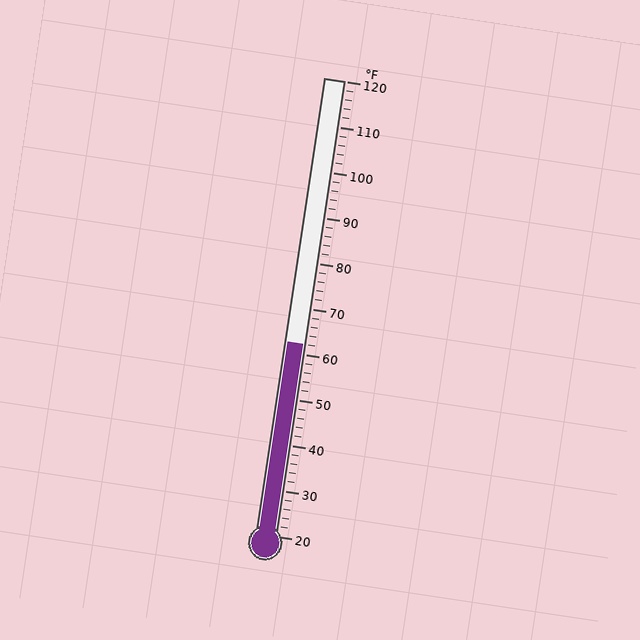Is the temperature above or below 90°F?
The temperature is below 90°F.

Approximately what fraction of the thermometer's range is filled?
The thermometer is filled to approximately 40% of its range.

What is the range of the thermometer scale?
The thermometer scale ranges from 20°F to 120°F.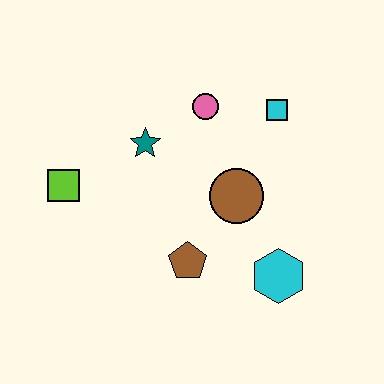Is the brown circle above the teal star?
No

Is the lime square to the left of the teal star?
Yes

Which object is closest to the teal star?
The pink circle is closest to the teal star.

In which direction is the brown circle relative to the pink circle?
The brown circle is below the pink circle.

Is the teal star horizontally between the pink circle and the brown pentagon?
No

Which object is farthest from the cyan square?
The lime square is farthest from the cyan square.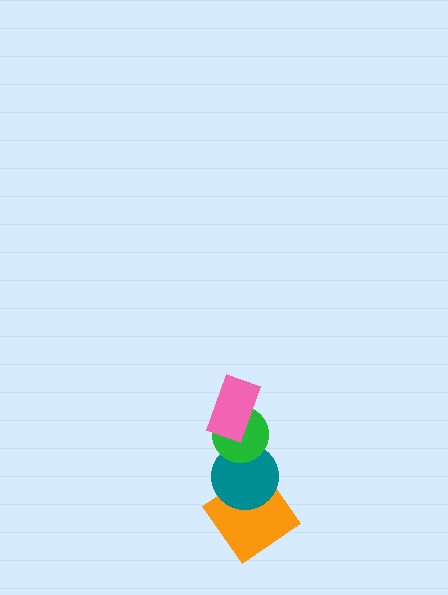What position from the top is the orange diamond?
The orange diamond is 4th from the top.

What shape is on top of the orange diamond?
The teal circle is on top of the orange diamond.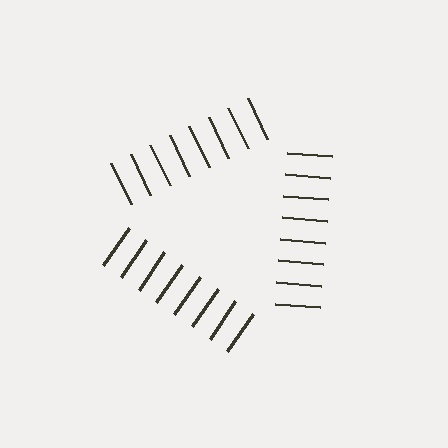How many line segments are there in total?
24 — 8 along each of the 3 edges.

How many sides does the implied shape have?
3 sides — the line-ends trace a triangle.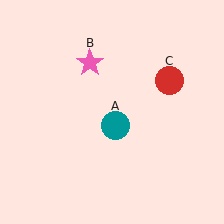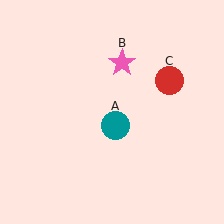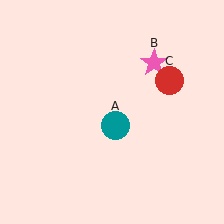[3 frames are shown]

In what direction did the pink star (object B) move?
The pink star (object B) moved right.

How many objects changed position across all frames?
1 object changed position: pink star (object B).